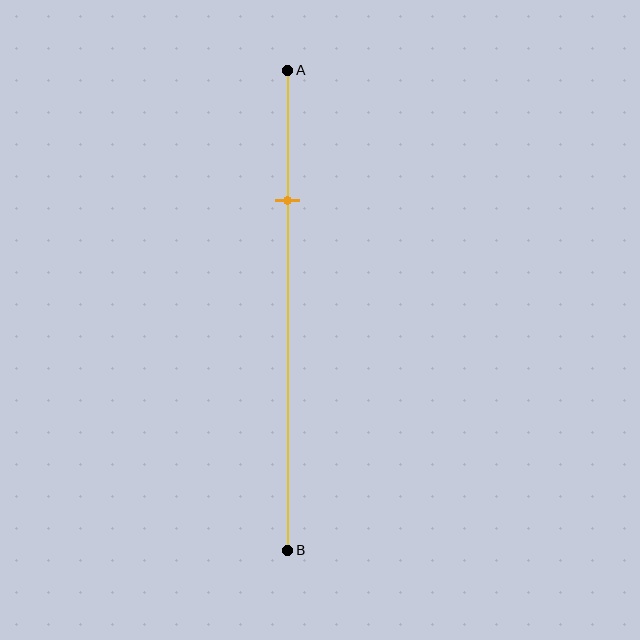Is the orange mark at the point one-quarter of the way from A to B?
Yes, the mark is approximately at the one-quarter point.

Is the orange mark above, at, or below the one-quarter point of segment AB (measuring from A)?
The orange mark is approximately at the one-quarter point of segment AB.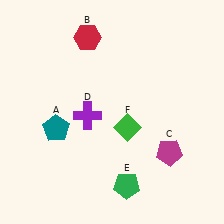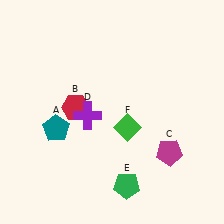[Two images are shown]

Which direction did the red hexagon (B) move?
The red hexagon (B) moved down.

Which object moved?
The red hexagon (B) moved down.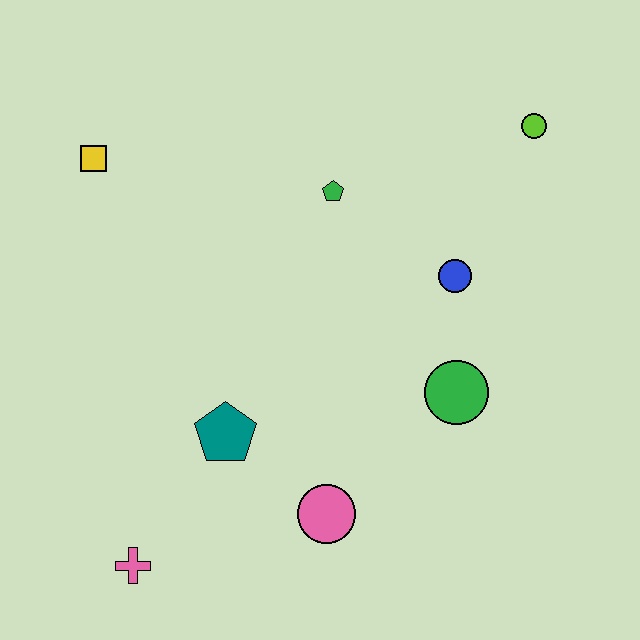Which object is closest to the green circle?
The blue circle is closest to the green circle.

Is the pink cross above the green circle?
No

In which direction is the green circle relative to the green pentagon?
The green circle is below the green pentagon.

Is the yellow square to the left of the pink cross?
Yes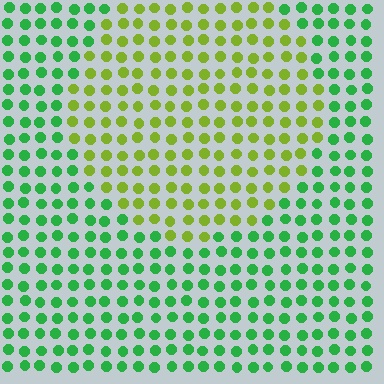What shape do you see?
I see a circle.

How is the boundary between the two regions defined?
The boundary is defined purely by a slight shift in hue (about 50 degrees). Spacing, size, and orientation are identical on both sides.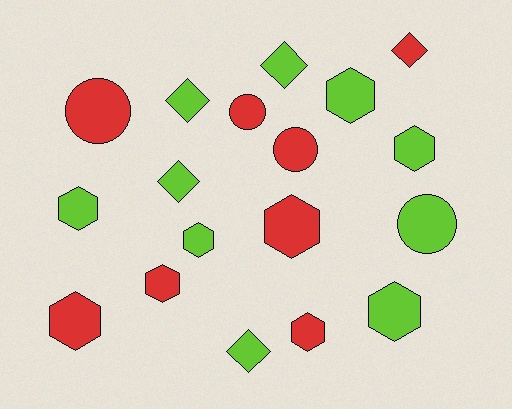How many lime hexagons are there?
There are 5 lime hexagons.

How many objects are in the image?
There are 18 objects.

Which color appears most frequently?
Lime, with 10 objects.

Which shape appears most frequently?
Hexagon, with 9 objects.